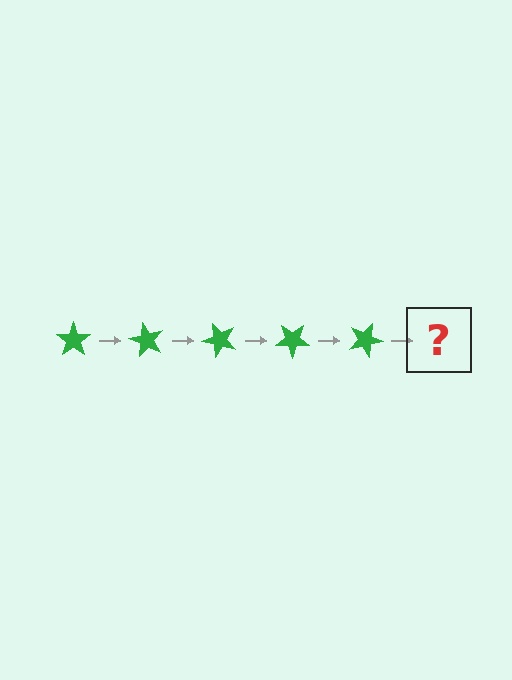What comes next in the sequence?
The next element should be a green star rotated 300 degrees.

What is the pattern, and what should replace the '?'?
The pattern is that the star rotates 60 degrees each step. The '?' should be a green star rotated 300 degrees.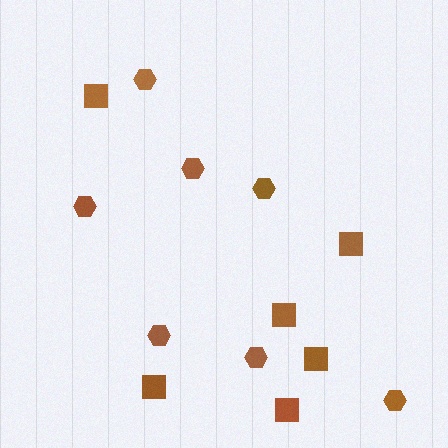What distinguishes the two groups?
There are 2 groups: one group of squares (6) and one group of hexagons (7).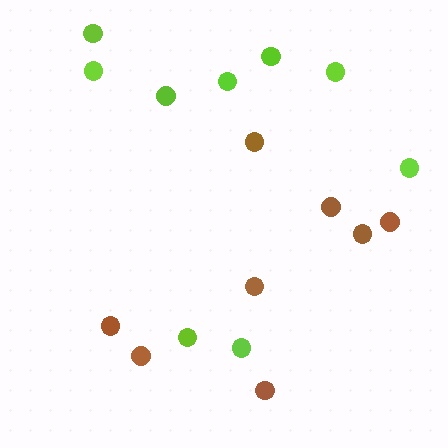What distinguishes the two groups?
There are 2 groups: one group of brown circles (8) and one group of lime circles (9).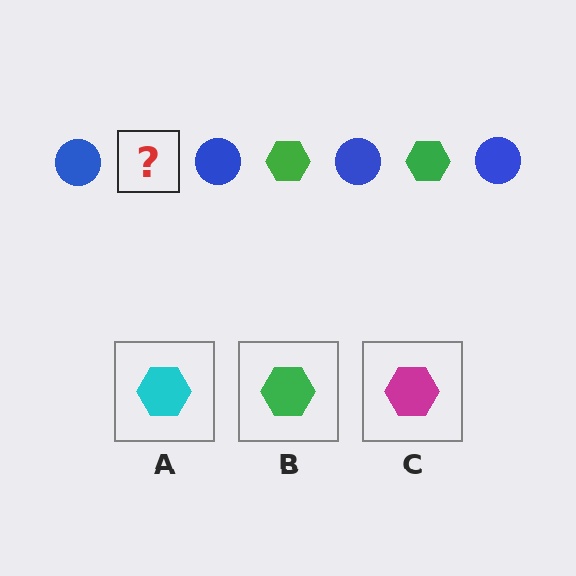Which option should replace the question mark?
Option B.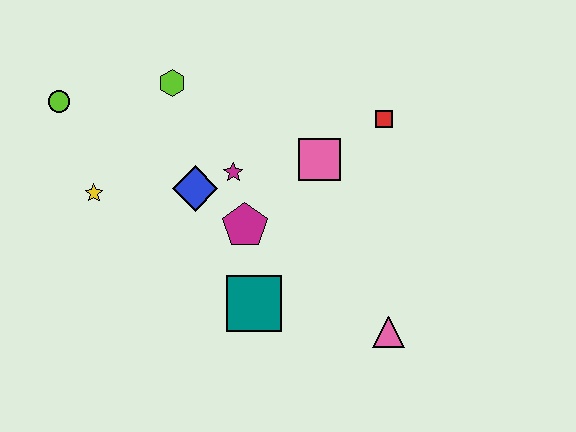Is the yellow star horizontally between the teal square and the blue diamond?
No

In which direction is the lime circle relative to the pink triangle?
The lime circle is to the left of the pink triangle.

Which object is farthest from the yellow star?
The pink triangle is farthest from the yellow star.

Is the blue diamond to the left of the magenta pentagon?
Yes